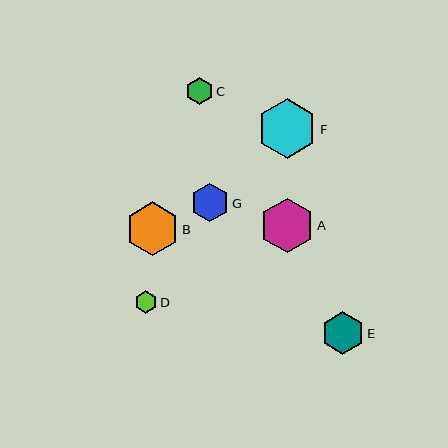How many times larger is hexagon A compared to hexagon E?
Hexagon A is approximately 1.3 times the size of hexagon E.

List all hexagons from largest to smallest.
From largest to smallest: F, A, B, E, G, C, D.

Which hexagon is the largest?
Hexagon F is the largest with a size of approximately 60 pixels.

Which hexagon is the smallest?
Hexagon D is the smallest with a size of approximately 23 pixels.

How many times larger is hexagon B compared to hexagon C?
Hexagon B is approximately 2.0 times the size of hexagon C.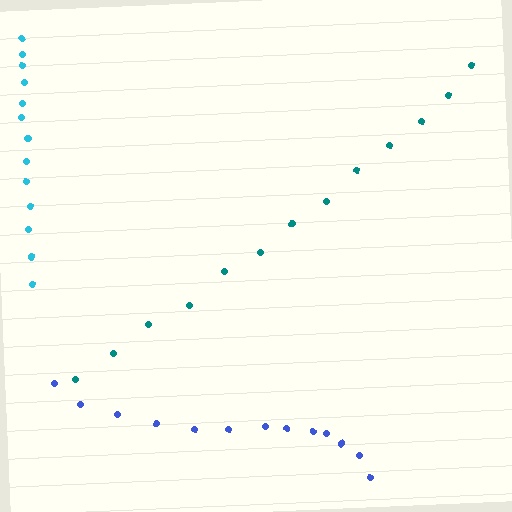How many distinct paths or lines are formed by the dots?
There are 3 distinct paths.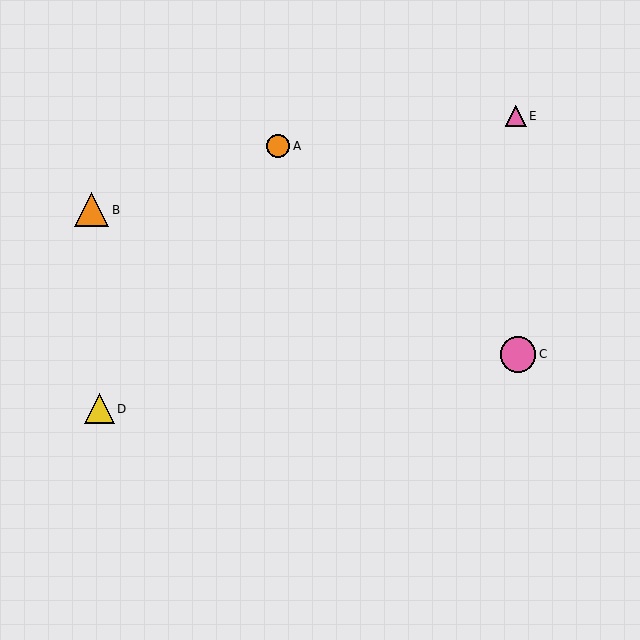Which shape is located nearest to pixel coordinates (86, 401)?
The yellow triangle (labeled D) at (100, 409) is nearest to that location.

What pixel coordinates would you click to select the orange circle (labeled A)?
Click at (278, 146) to select the orange circle A.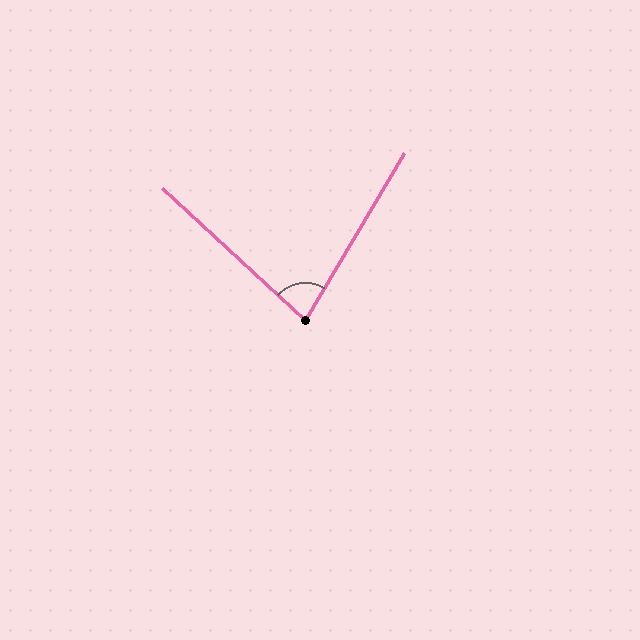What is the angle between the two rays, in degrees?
Approximately 78 degrees.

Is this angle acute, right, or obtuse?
It is acute.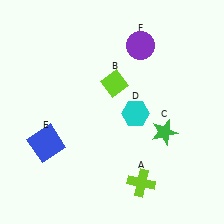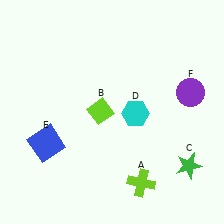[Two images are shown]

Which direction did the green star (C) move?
The green star (C) moved down.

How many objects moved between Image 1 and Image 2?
3 objects moved between the two images.